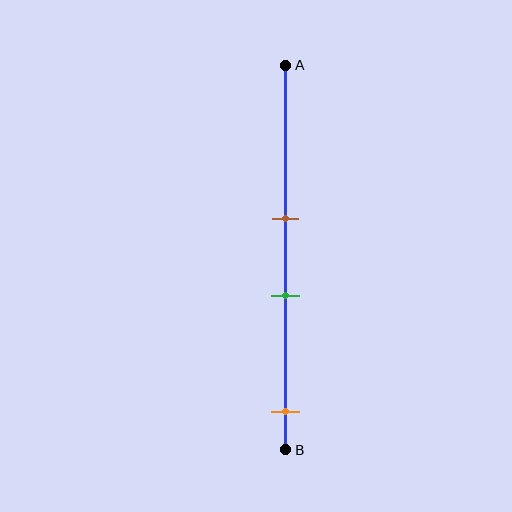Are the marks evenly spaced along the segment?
No, the marks are not evenly spaced.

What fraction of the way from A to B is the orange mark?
The orange mark is approximately 90% (0.9) of the way from A to B.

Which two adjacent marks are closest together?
The brown and green marks are the closest adjacent pair.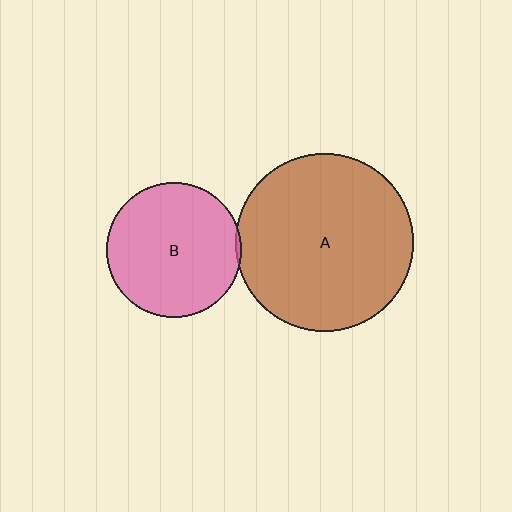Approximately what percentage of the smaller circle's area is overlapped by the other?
Approximately 5%.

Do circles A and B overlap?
Yes.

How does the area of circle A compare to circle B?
Approximately 1.7 times.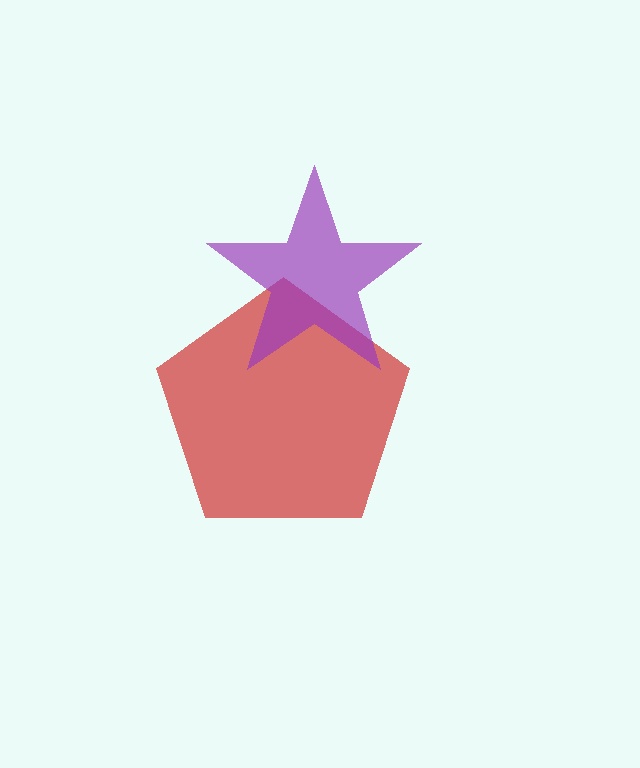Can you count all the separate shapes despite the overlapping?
Yes, there are 2 separate shapes.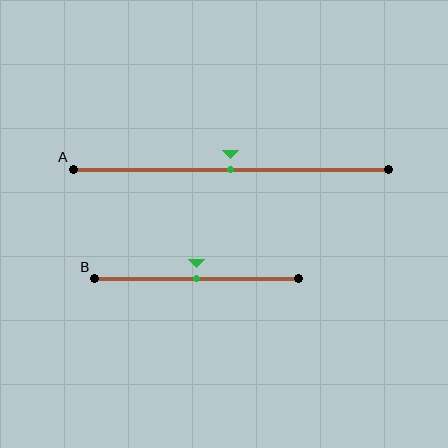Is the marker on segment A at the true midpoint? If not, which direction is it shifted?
Yes, the marker on segment A is at the true midpoint.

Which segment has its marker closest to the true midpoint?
Segment A has its marker closest to the true midpoint.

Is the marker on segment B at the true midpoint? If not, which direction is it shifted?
Yes, the marker on segment B is at the true midpoint.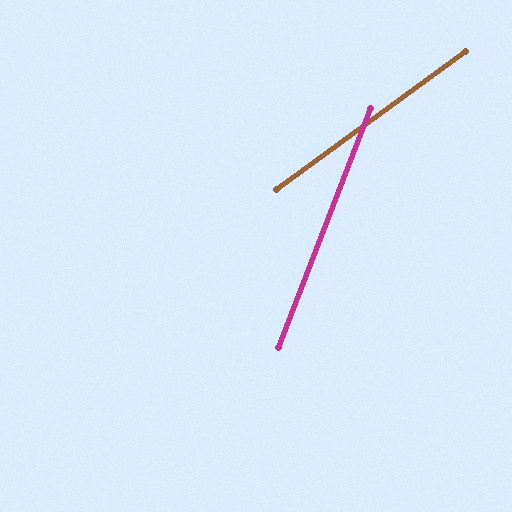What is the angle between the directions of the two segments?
Approximately 33 degrees.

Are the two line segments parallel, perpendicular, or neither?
Neither parallel nor perpendicular — they differ by about 33°.